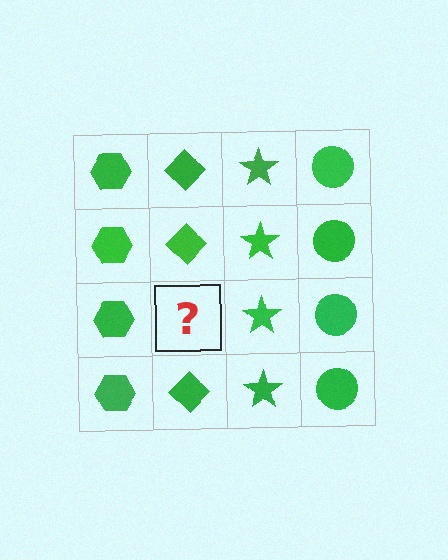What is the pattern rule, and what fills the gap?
The rule is that each column has a consistent shape. The gap should be filled with a green diamond.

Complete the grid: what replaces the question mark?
The question mark should be replaced with a green diamond.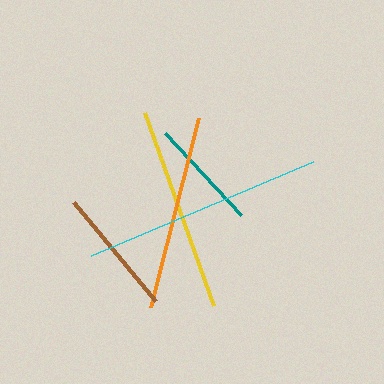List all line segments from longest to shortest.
From longest to shortest: cyan, yellow, orange, brown, teal.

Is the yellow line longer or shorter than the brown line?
The yellow line is longer than the brown line.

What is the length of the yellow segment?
The yellow segment is approximately 205 pixels long.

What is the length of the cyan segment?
The cyan segment is approximately 241 pixels long.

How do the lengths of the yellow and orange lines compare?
The yellow and orange lines are approximately the same length.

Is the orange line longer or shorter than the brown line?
The orange line is longer than the brown line.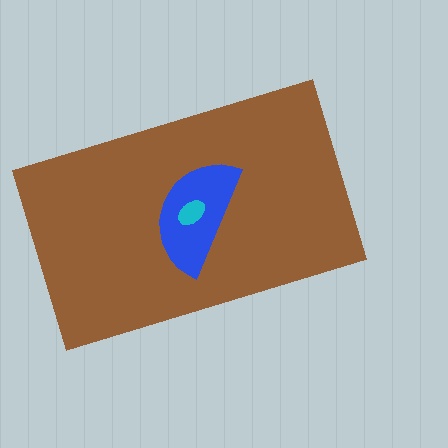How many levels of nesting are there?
3.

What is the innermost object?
The cyan ellipse.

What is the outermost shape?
The brown rectangle.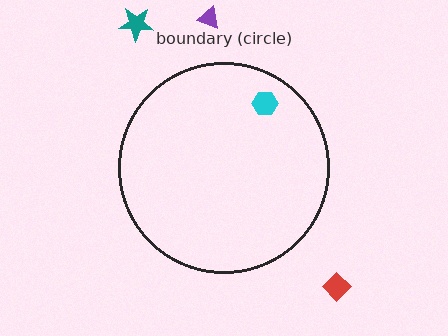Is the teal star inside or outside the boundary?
Outside.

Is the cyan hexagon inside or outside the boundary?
Inside.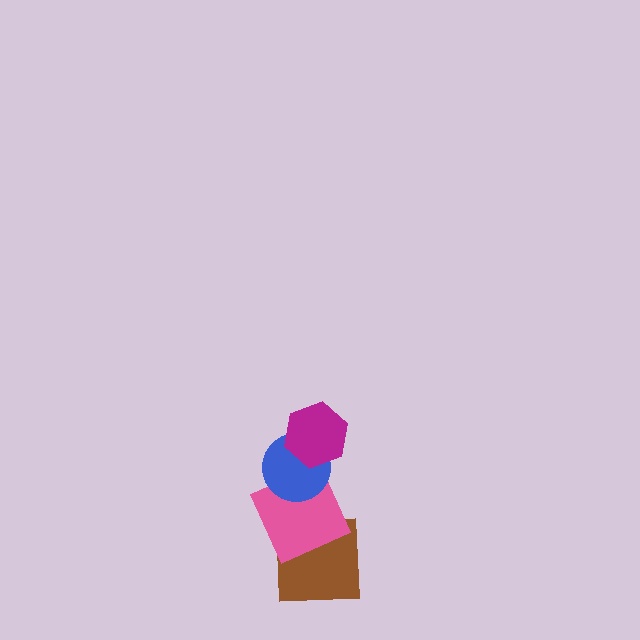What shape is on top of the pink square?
The blue circle is on top of the pink square.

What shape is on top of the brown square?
The pink square is on top of the brown square.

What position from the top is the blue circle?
The blue circle is 2nd from the top.